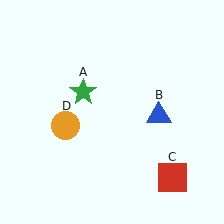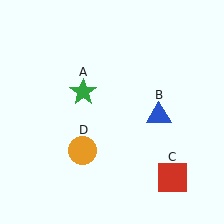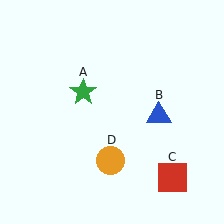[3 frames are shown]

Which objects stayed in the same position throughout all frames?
Green star (object A) and blue triangle (object B) and red square (object C) remained stationary.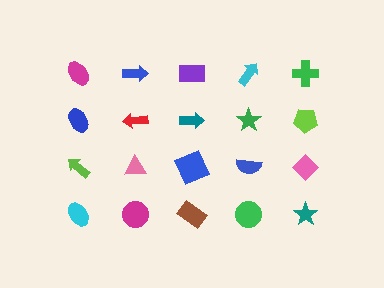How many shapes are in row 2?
5 shapes.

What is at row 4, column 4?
A green circle.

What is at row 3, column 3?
A blue square.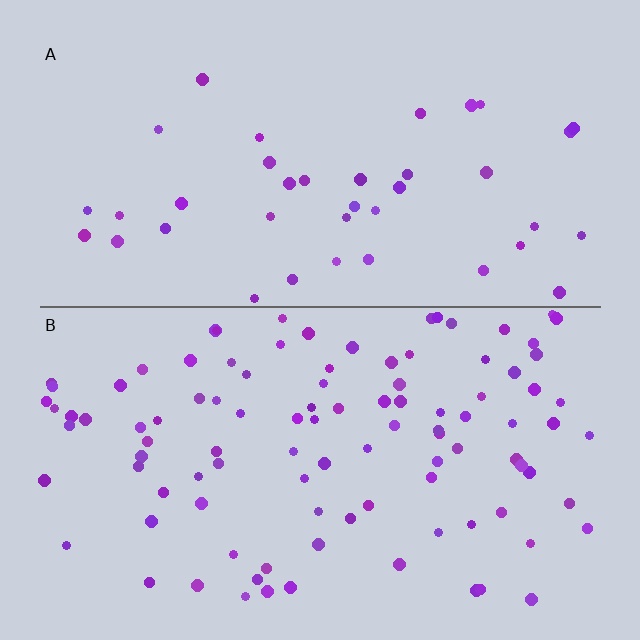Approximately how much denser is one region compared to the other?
Approximately 2.6× — region B over region A.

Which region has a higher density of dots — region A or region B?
B (the bottom).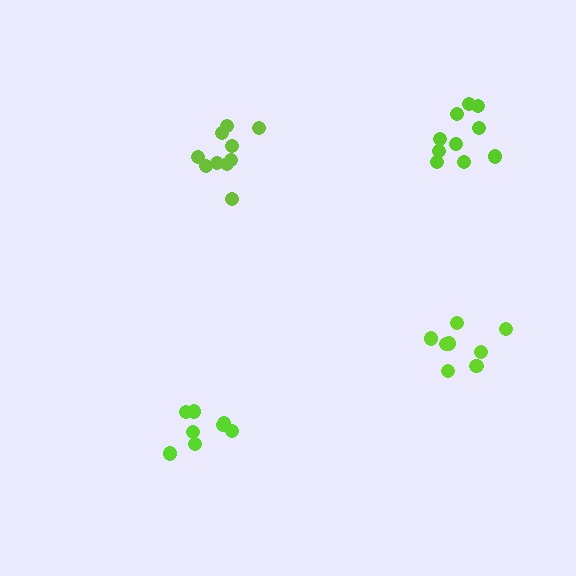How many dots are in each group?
Group 1: 8 dots, Group 2: 10 dots, Group 3: 8 dots, Group 4: 10 dots (36 total).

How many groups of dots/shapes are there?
There are 4 groups.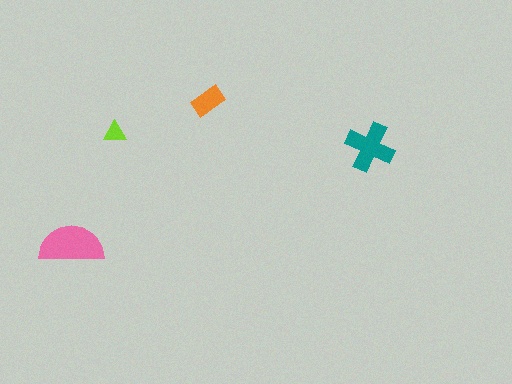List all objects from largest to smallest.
The pink semicircle, the teal cross, the orange rectangle, the lime triangle.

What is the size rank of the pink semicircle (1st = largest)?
1st.